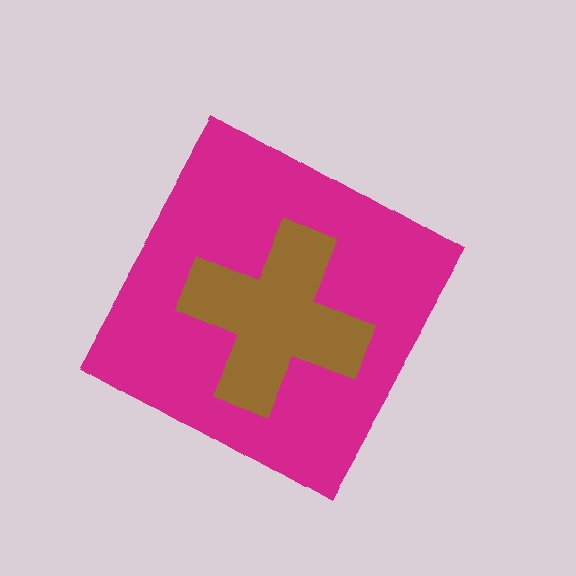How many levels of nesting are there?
2.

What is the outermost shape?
The magenta diamond.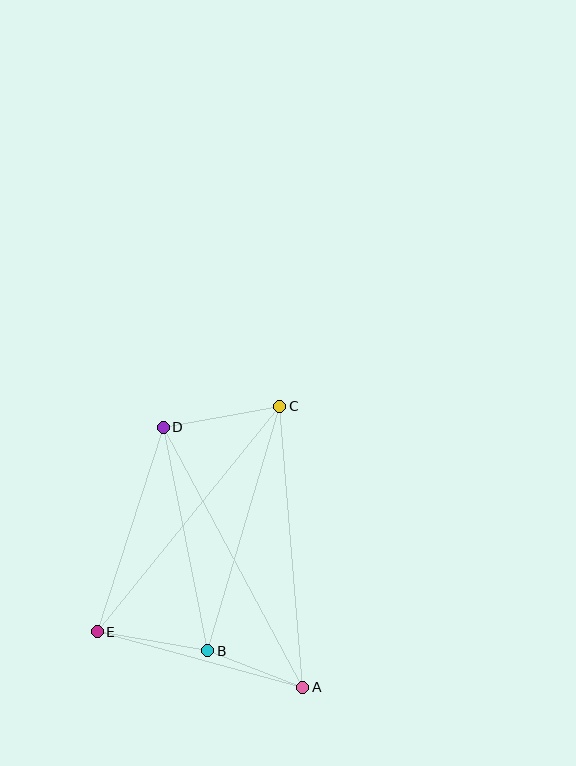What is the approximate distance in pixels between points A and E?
The distance between A and E is approximately 213 pixels.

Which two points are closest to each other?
Points A and B are closest to each other.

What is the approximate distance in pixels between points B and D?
The distance between B and D is approximately 228 pixels.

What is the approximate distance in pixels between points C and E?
The distance between C and E is approximately 290 pixels.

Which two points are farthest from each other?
Points A and D are farthest from each other.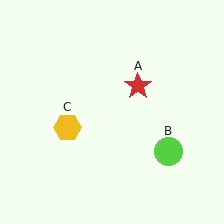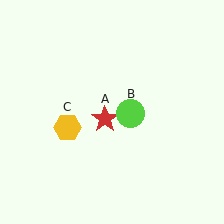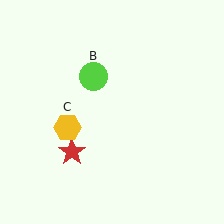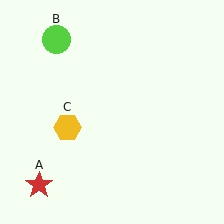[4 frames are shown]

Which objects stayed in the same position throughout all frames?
Yellow hexagon (object C) remained stationary.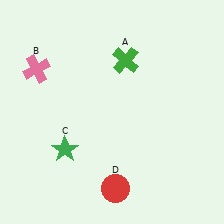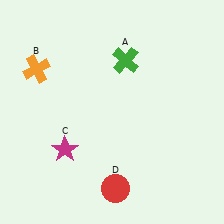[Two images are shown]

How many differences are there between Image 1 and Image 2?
There are 2 differences between the two images.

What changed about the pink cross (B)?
In Image 1, B is pink. In Image 2, it changed to orange.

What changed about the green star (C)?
In Image 1, C is green. In Image 2, it changed to magenta.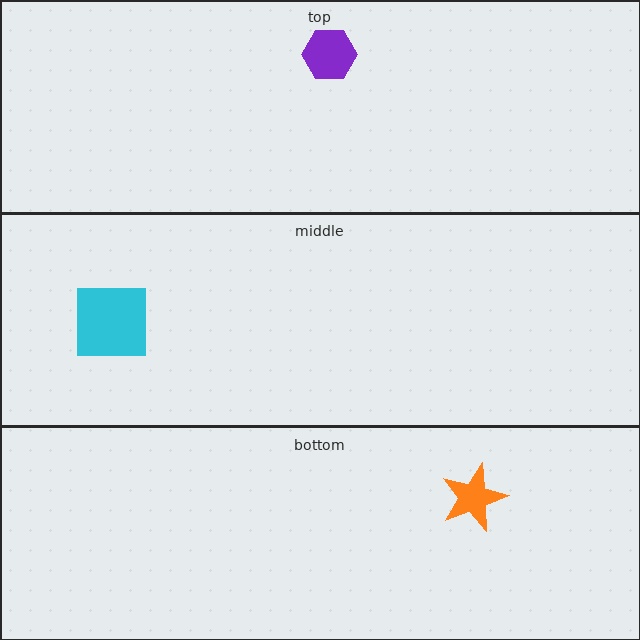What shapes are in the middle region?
The cyan square.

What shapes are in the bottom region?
The orange star.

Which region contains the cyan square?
The middle region.